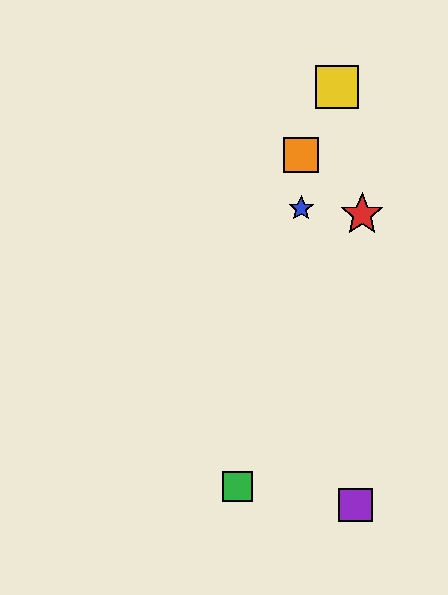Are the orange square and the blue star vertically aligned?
Yes, both are at x≈301.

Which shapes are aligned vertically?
The blue star, the orange square are aligned vertically.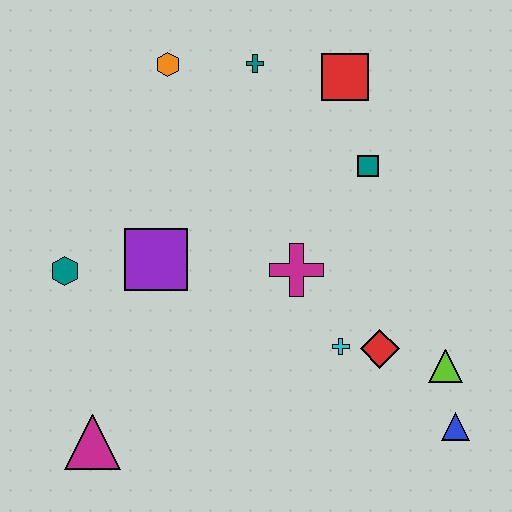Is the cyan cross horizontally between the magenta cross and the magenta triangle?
No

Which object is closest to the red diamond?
The cyan cross is closest to the red diamond.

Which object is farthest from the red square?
The magenta triangle is farthest from the red square.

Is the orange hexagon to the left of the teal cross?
Yes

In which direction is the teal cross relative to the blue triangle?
The teal cross is above the blue triangle.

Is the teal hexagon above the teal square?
No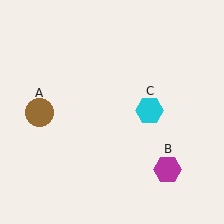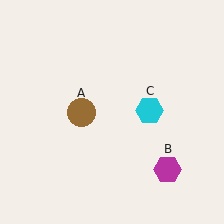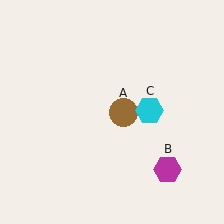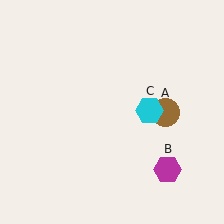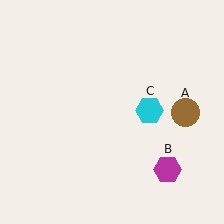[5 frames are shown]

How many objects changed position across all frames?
1 object changed position: brown circle (object A).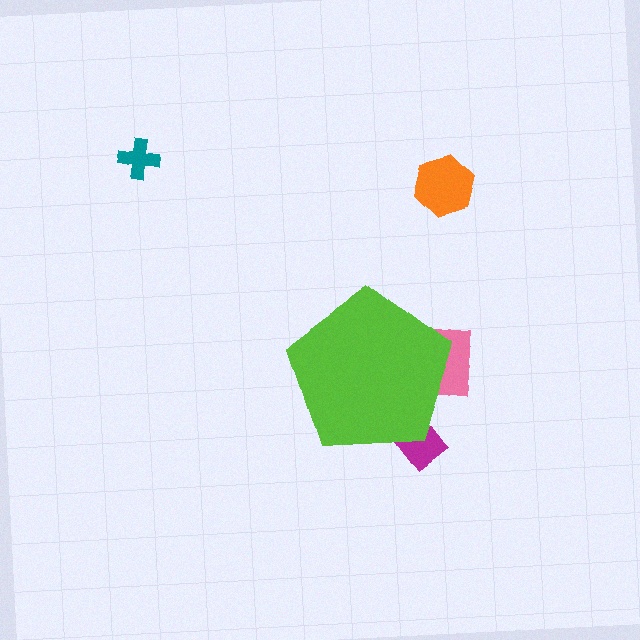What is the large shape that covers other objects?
A lime pentagon.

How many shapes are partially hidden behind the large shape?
2 shapes are partially hidden.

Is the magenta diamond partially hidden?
Yes, the magenta diamond is partially hidden behind the lime pentagon.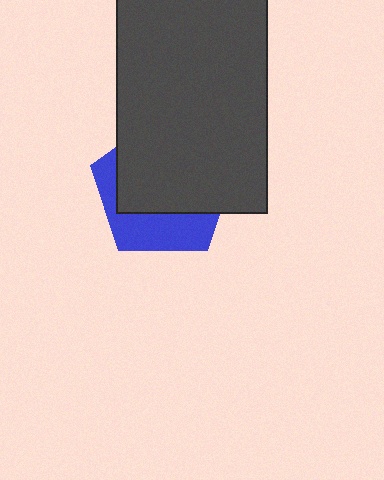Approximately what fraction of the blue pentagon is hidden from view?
Roughly 64% of the blue pentagon is hidden behind the dark gray rectangle.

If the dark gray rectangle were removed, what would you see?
You would see the complete blue pentagon.